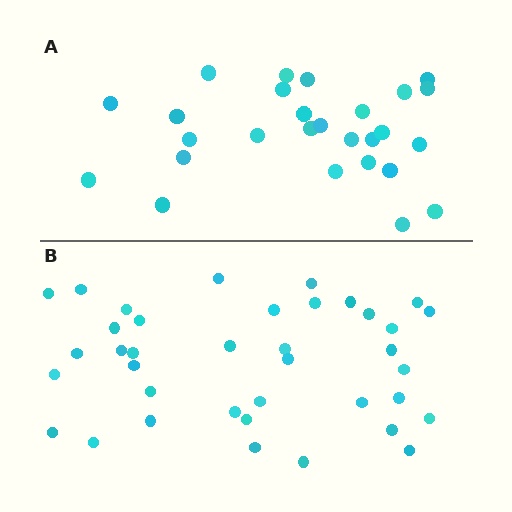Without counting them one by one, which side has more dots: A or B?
Region B (the bottom region) has more dots.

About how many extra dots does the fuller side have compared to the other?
Region B has roughly 12 or so more dots than region A.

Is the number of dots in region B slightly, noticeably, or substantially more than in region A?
Region B has noticeably more, but not dramatically so. The ratio is roughly 1.4 to 1.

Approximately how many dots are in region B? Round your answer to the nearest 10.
About 40 dots. (The exact count is 38, which rounds to 40.)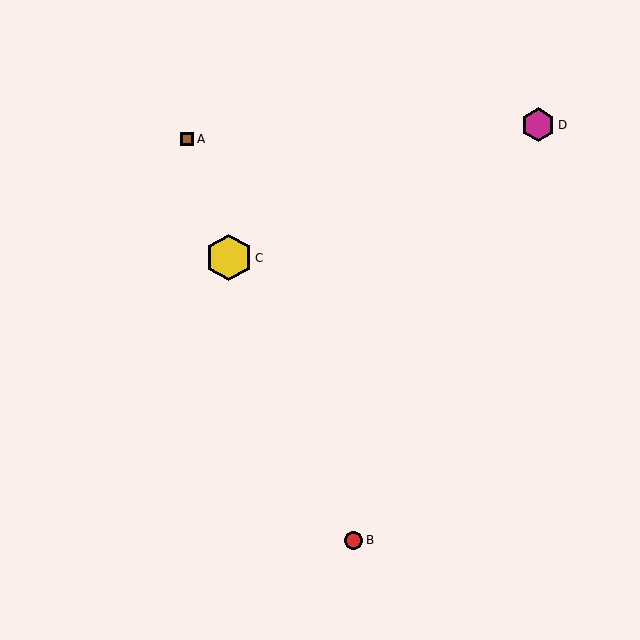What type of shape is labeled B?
Shape B is a red circle.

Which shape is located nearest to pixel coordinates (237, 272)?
The yellow hexagon (labeled C) at (229, 258) is nearest to that location.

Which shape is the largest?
The yellow hexagon (labeled C) is the largest.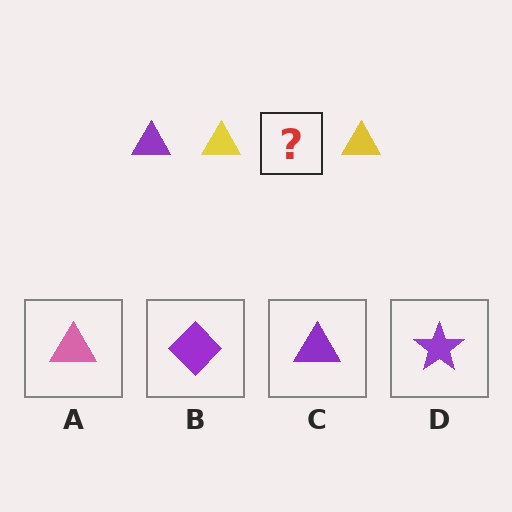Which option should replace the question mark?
Option C.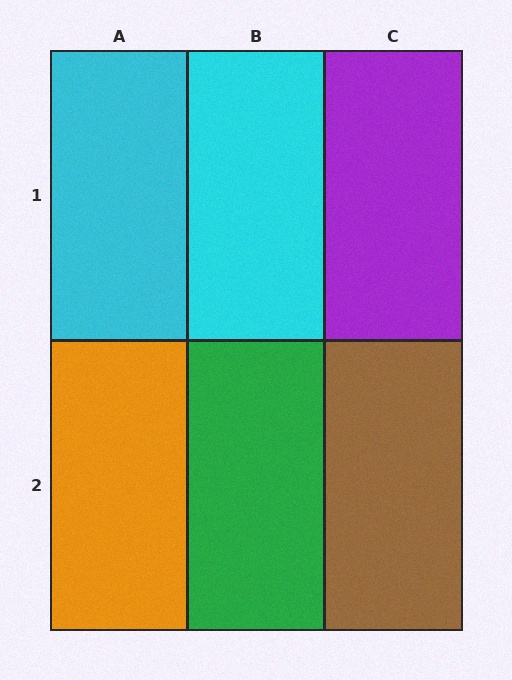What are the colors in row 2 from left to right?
Orange, green, brown.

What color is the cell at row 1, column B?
Cyan.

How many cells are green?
1 cell is green.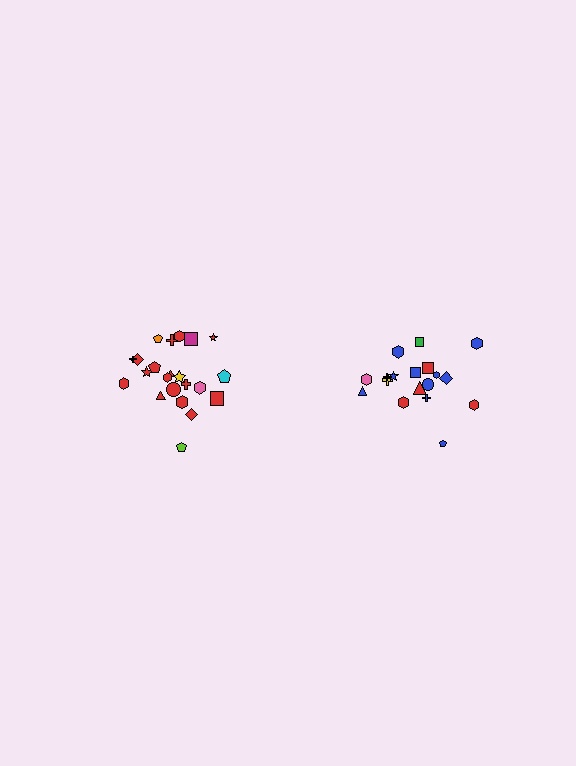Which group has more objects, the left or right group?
The left group.